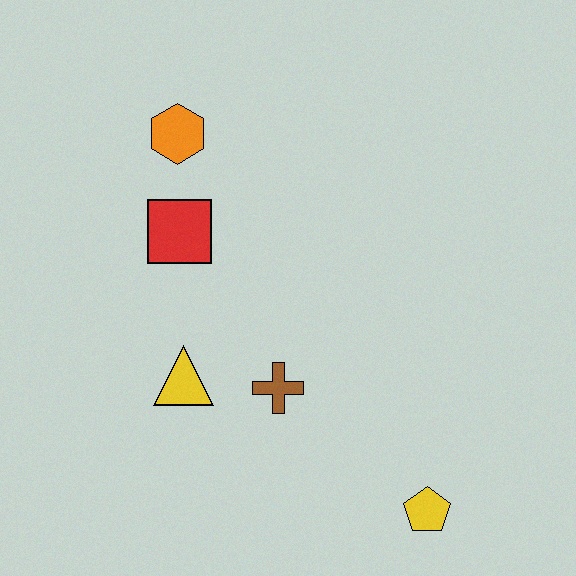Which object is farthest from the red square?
The yellow pentagon is farthest from the red square.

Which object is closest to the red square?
The orange hexagon is closest to the red square.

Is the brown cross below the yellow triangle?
Yes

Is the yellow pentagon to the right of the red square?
Yes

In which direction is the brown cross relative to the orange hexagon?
The brown cross is below the orange hexagon.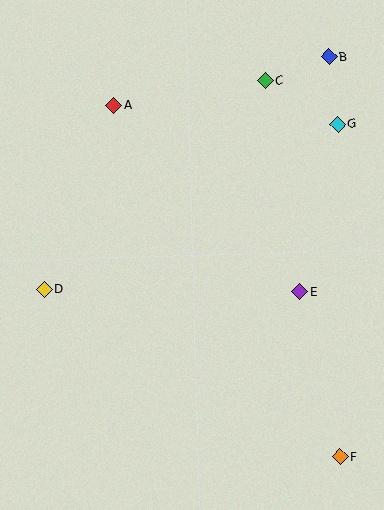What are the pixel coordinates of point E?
Point E is at (300, 292).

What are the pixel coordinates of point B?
Point B is at (329, 57).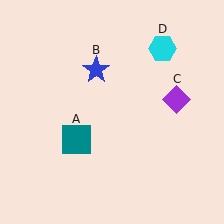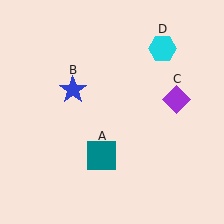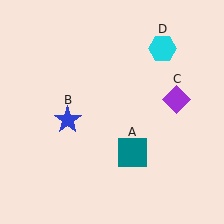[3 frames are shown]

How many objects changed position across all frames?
2 objects changed position: teal square (object A), blue star (object B).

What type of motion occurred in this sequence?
The teal square (object A), blue star (object B) rotated counterclockwise around the center of the scene.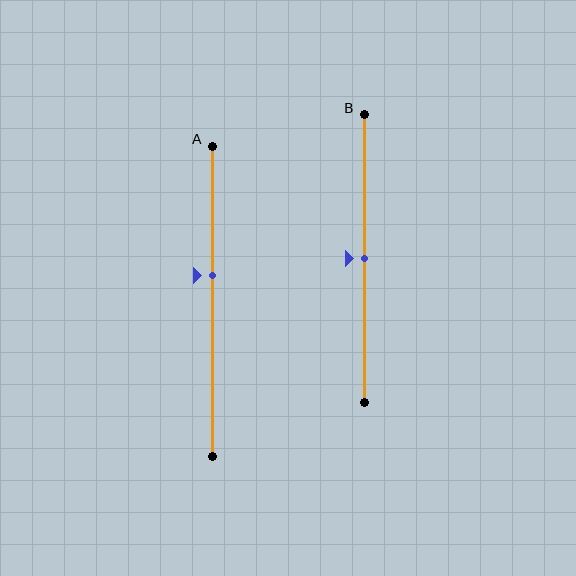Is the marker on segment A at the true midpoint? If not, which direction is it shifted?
No, the marker on segment A is shifted upward by about 8% of the segment length.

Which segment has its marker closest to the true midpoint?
Segment B has its marker closest to the true midpoint.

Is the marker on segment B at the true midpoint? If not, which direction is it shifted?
Yes, the marker on segment B is at the true midpoint.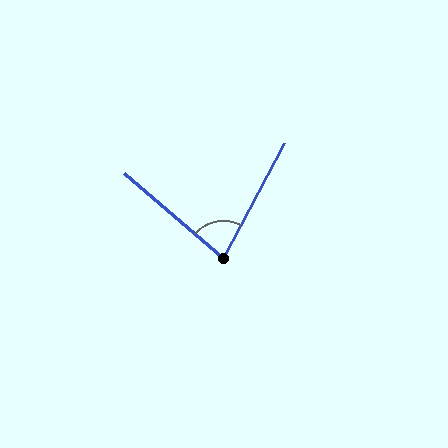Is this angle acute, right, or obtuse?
It is acute.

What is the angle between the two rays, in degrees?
Approximately 77 degrees.